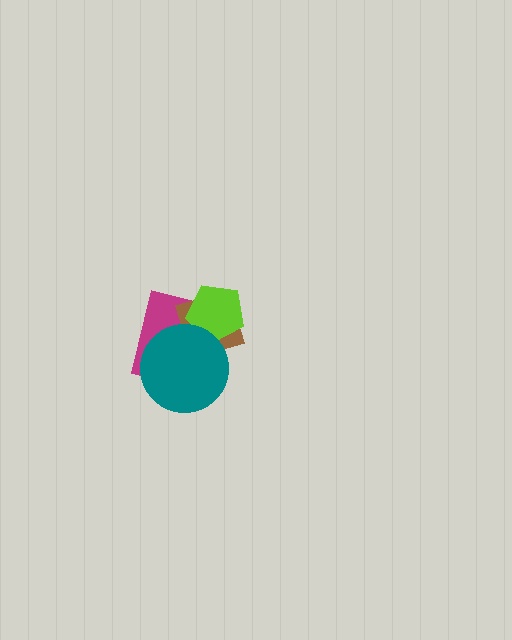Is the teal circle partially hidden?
No, no other shape covers it.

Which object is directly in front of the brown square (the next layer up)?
The lime pentagon is directly in front of the brown square.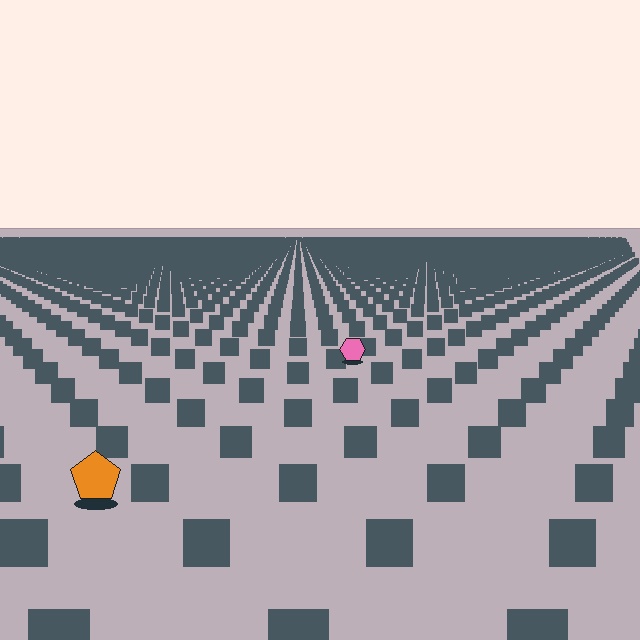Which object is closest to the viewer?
The orange pentagon is closest. The texture marks near it are larger and more spread out.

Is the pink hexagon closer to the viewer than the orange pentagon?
No. The orange pentagon is closer — you can tell from the texture gradient: the ground texture is coarser near it.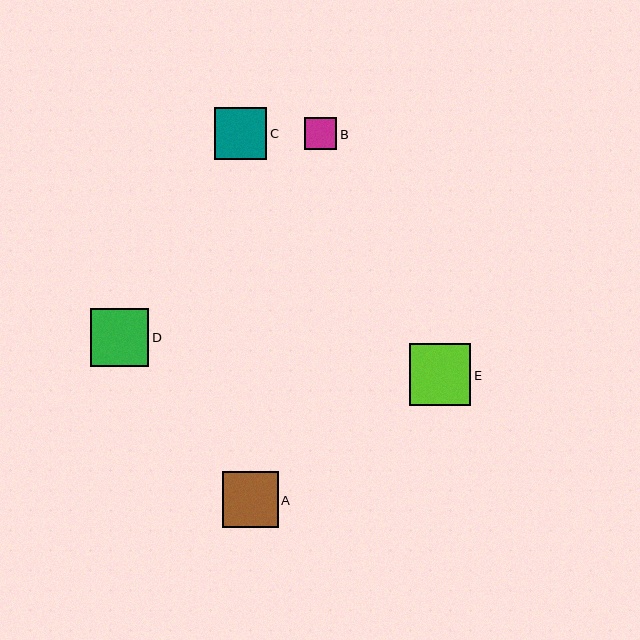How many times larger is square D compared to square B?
Square D is approximately 1.8 times the size of square B.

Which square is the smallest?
Square B is the smallest with a size of approximately 32 pixels.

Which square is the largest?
Square E is the largest with a size of approximately 62 pixels.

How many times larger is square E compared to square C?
Square E is approximately 1.2 times the size of square C.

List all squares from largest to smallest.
From largest to smallest: E, D, A, C, B.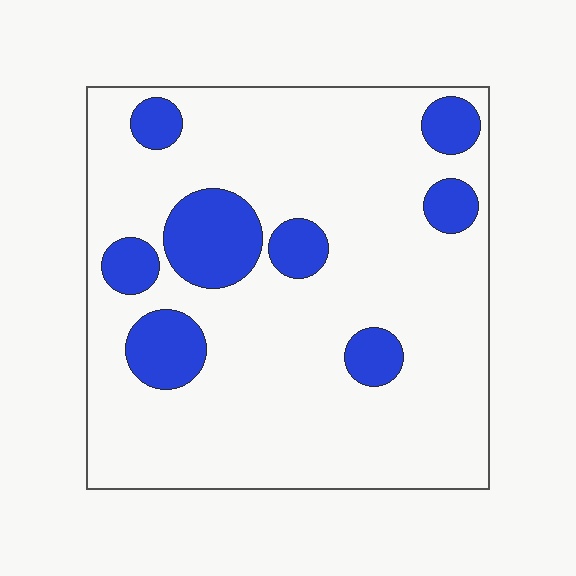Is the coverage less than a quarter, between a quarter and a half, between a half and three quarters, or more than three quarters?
Less than a quarter.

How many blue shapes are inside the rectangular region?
8.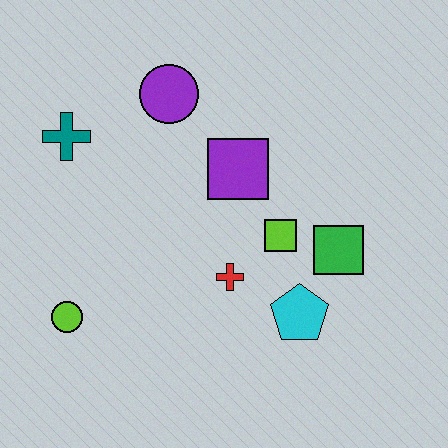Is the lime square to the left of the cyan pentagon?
Yes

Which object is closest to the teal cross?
The purple circle is closest to the teal cross.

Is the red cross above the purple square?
No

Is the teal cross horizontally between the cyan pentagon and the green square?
No